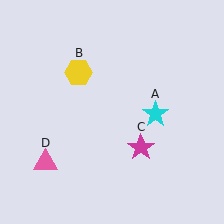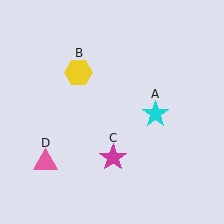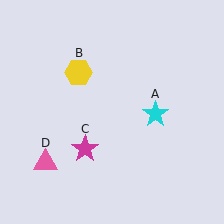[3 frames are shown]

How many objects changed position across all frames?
1 object changed position: magenta star (object C).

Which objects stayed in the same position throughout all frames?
Cyan star (object A) and yellow hexagon (object B) and pink triangle (object D) remained stationary.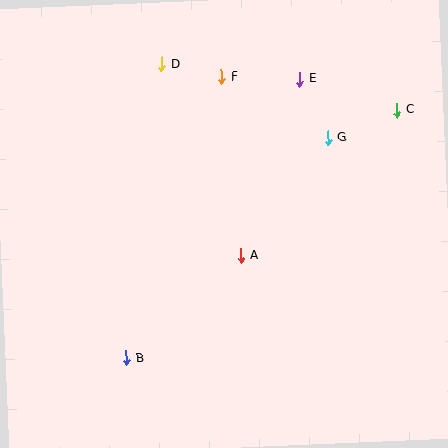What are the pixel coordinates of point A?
Point A is at (241, 256).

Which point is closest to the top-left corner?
Point D is closest to the top-left corner.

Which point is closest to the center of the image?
Point A at (241, 256) is closest to the center.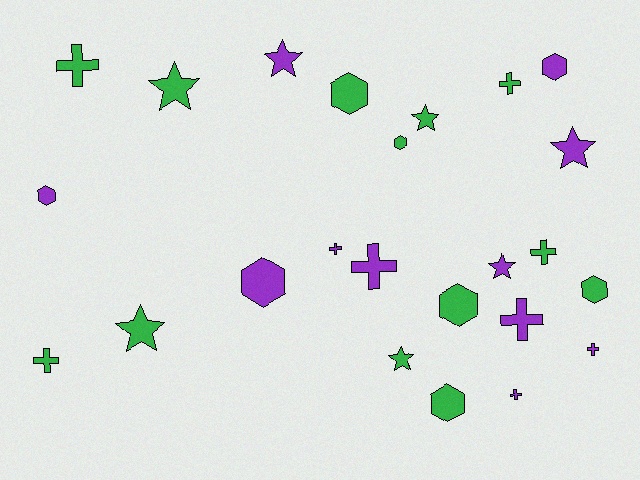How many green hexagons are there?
There are 5 green hexagons.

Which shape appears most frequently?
Cross, with 9 objects.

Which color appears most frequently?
Green, with 13 objects.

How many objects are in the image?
There are 24 objects.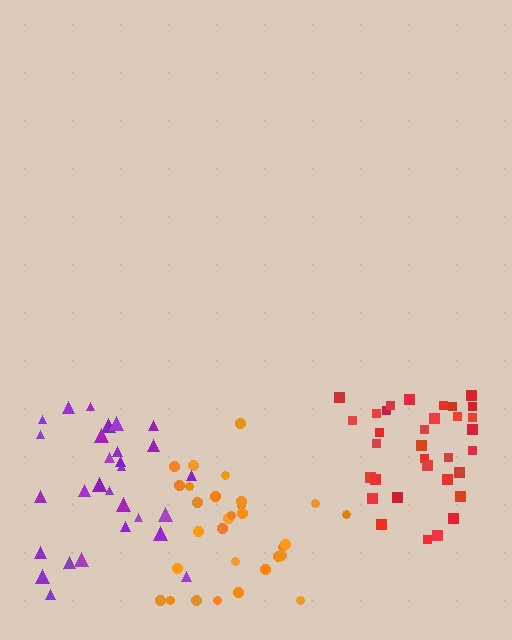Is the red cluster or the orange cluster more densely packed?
Red.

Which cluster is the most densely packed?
Red.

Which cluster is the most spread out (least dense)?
Orange.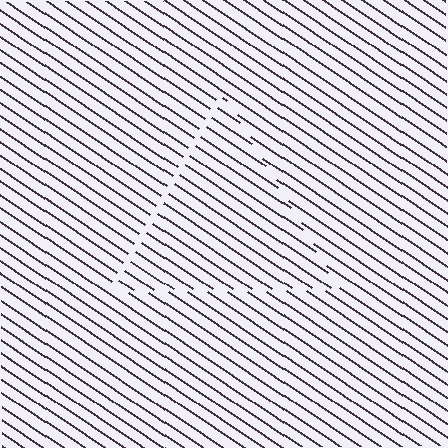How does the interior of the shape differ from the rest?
The interior of the shape contains the same grating, shifted by half a period — the contour is defined by the phase discontinuity where line-ends from the inner and outer gratings abut.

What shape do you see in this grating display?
An illusory triangle. The interior of the shape contains the same grating, shifted by half a period — the contour is defined by the phase discontinuity where line-ends from the inner and outer gratings abut.